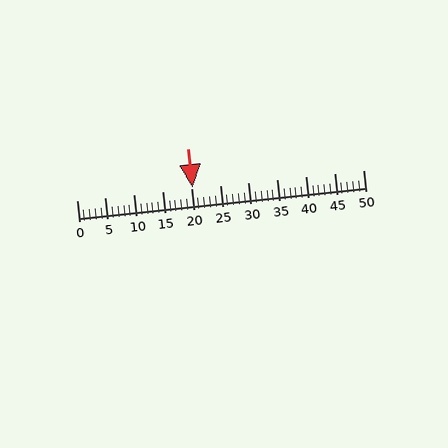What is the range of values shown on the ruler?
The ruler shows values from 0 to 50.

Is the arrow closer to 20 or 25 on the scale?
The arrow is closer to 20.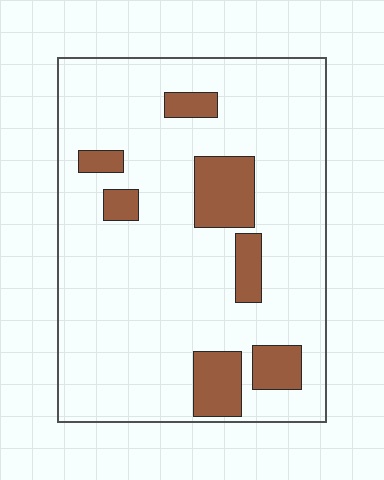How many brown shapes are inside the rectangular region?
7.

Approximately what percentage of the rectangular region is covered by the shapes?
Approximately 15%.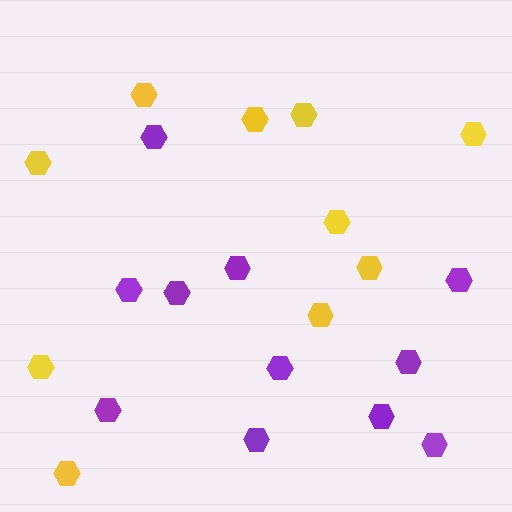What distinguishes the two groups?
There are 2 groups: one group of purple hexagons (11) and one group of yellow hexagons (10).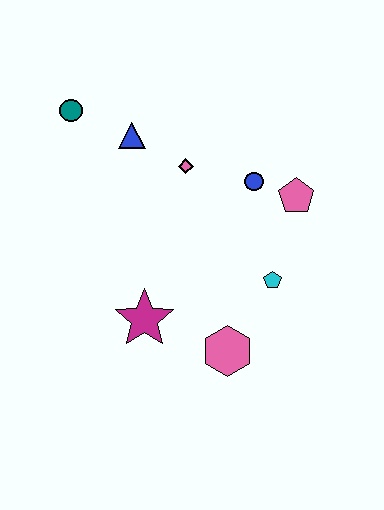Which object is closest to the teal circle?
The blue triangle is closest to the teal circle.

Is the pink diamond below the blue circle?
No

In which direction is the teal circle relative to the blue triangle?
The teal circle is to the left of the blue triangle.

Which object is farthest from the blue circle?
The teal circle is farthest from the blue circle.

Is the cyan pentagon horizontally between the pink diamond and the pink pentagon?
Yes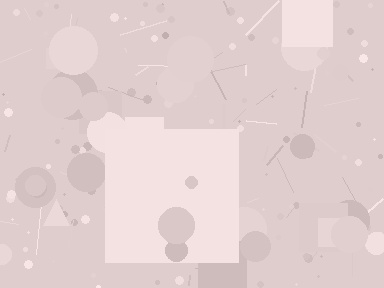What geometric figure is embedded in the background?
A square is embedded in the background.